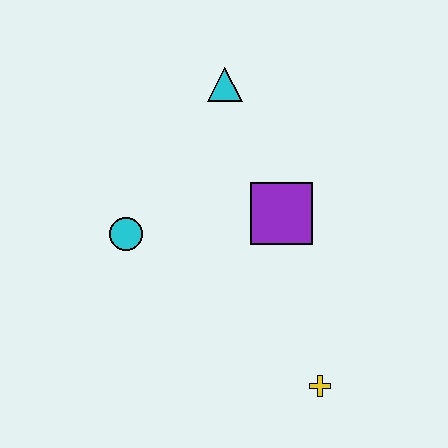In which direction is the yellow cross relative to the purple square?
The yellow cross is below the purple square.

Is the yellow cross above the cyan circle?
No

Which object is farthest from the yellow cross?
The cyan triangle is farthest from the yellow cross.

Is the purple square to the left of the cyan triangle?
No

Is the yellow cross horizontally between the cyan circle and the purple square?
No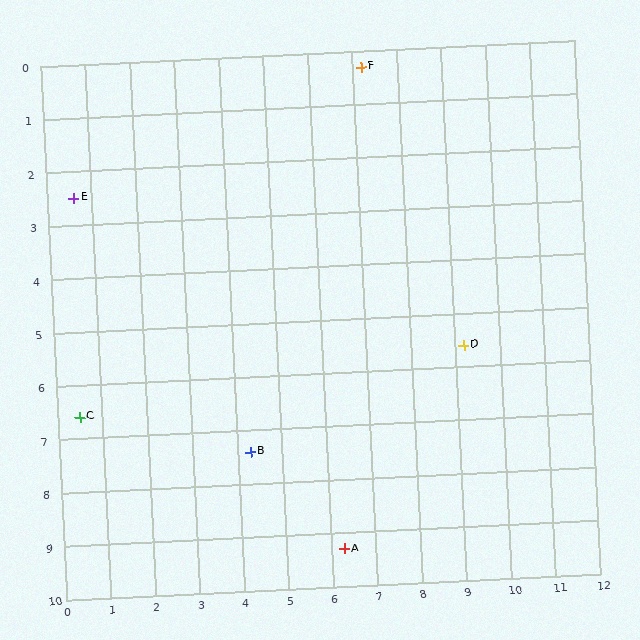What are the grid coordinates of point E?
Point E is at approximately (0.6, 2.5).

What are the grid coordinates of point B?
Point B is at approximately (4.3, 7.4).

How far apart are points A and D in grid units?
Points A and D are about 4.7 grid units apart.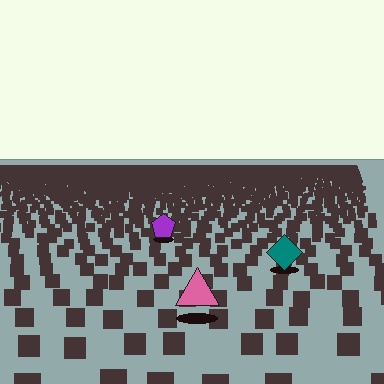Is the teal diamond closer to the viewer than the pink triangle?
No. The pink triangle is closer — you can tell from the texture gradient: the ground texture is coarser near it.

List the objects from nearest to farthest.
From nearest to farthest: the pink triangle, the teal diamond, the purple pentagon.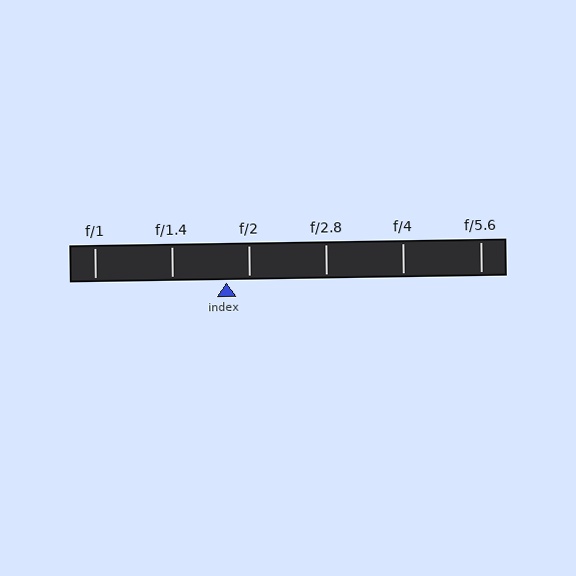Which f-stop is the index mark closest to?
The index mark is closest to f/2.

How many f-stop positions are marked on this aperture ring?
There are 6 f-stop positions marked.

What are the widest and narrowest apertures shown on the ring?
The widest aperture shown is f/1 and the narrowest is f/5.6.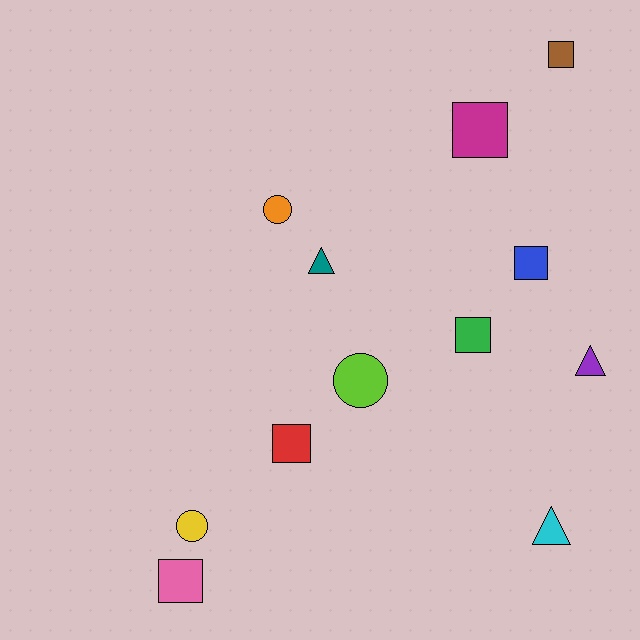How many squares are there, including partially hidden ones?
There are 6 squares.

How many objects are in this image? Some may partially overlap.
There are 12 objects.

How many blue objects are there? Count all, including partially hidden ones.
There is 1 blue object.